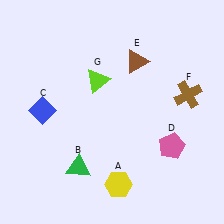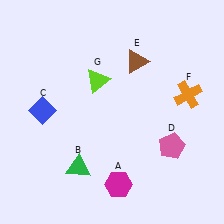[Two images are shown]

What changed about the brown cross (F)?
In Image 1, F is brown. In Image 2, it changed to orange.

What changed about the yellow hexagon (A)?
In Image 1, A is yellow. In Image 2, it changed to magenta.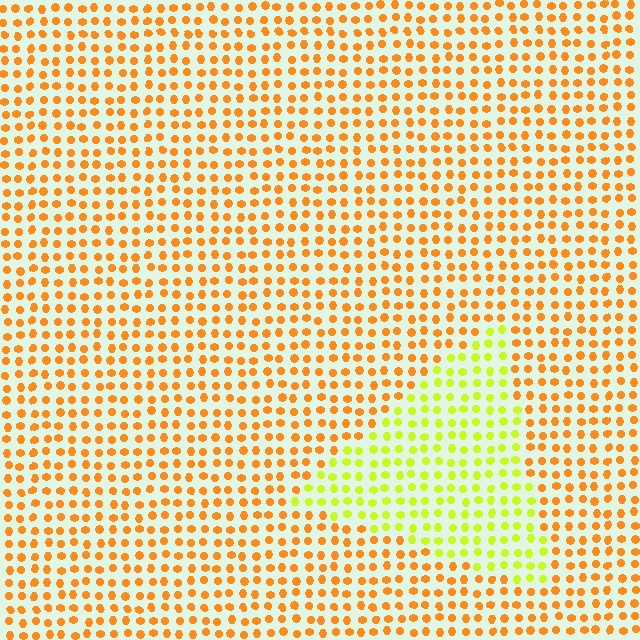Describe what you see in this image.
The image is filled with small orange elements in a uniform arrangement. A triangle-shaped region is visible where the elements are tinted to a slightly different hue, forming a subtle color boundary.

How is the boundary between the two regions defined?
The boundary is defined purely by a slight shift in hue (about 44 degrees). Spacing, size, and orientation are identical on both sides.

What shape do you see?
I see a triangle.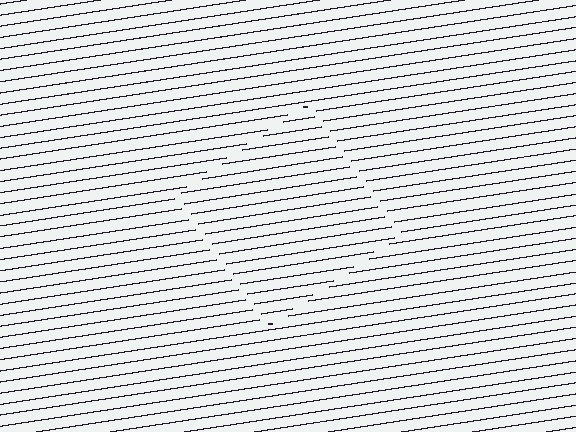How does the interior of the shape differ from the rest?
The interior of the shape contains the same grating, shifted by half a period — the contour is defined by the phase discontinuity where line-ends from the inner and outer gratings abut.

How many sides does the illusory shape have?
4 sides — the line-ends trace a square.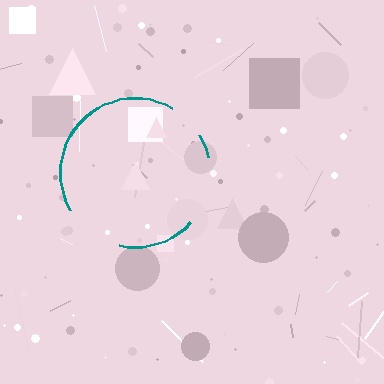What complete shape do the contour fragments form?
The contour fragments form a circle.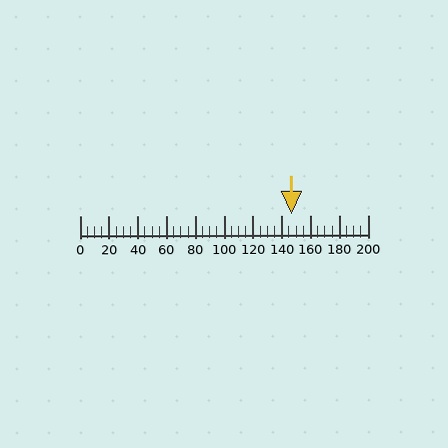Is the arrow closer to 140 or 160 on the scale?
The arrow is closer to 140.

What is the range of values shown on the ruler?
The ruler shows values from 0 to 200.